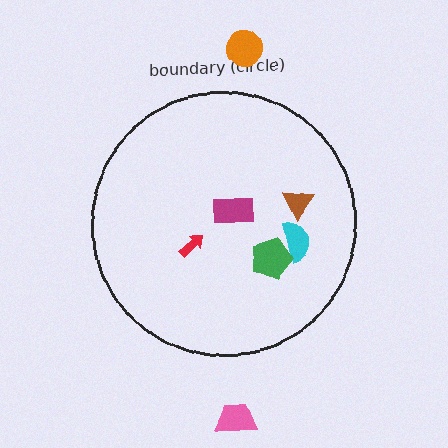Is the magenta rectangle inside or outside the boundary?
Inside.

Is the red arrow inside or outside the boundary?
Inside.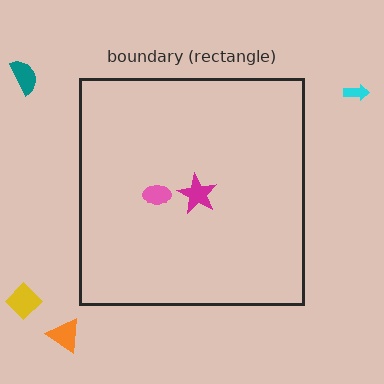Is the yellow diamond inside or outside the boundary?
Outside.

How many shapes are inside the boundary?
2 inside, 4 outside.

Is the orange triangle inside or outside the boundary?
Outside.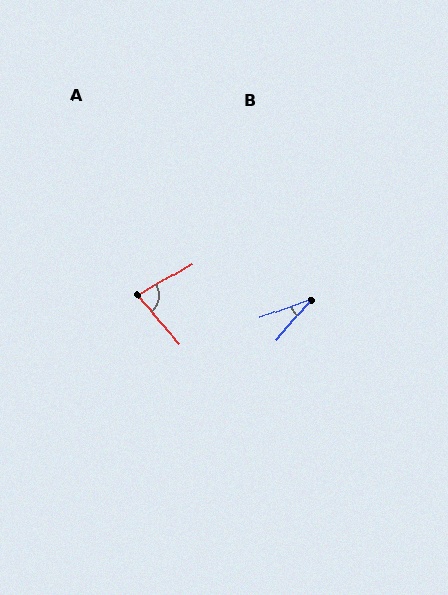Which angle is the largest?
A, at approximately 79 degrees.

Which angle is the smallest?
B, at approximately 29 degrees.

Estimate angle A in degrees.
Approximately 79 degrees.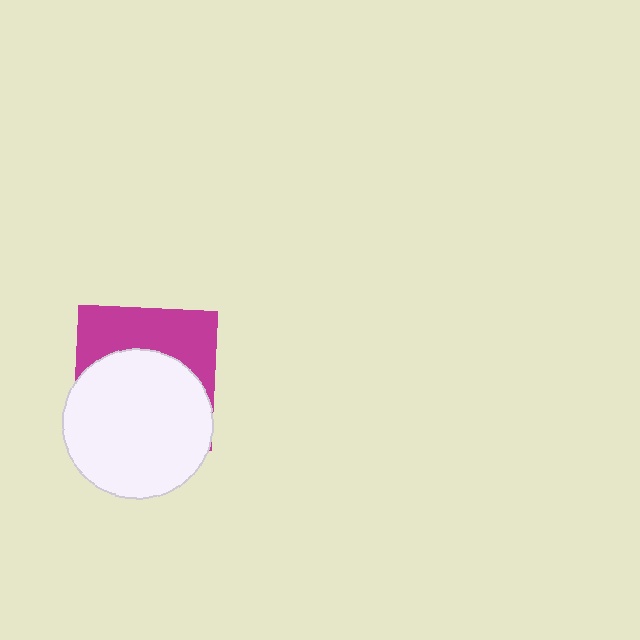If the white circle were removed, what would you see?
You would see the complete magenta square.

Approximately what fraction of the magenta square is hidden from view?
Roughly 61% of the magenta square is hidden behind the white circle.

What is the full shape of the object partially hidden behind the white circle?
The partially hidden object is a magenta square.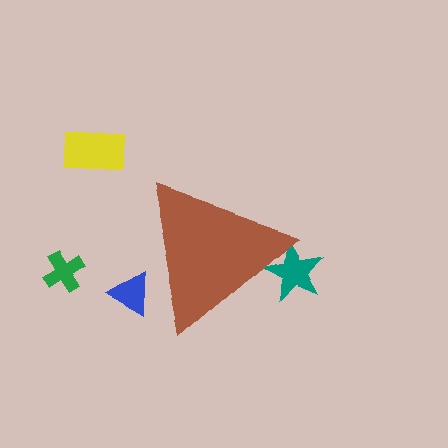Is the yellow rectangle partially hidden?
No, the yellow rectangle is fully visible.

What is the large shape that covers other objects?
A brown triangle.